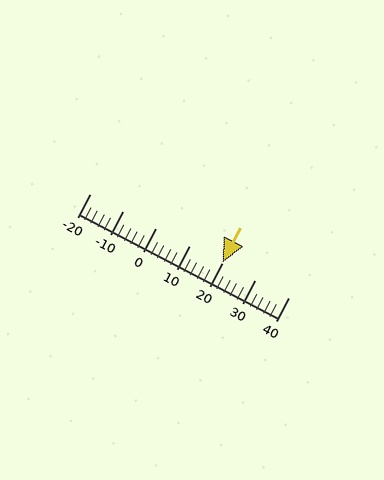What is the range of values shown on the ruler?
The ruler shows values from -20 to 40.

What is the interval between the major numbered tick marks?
The major tick marks are spaced 10 units apart.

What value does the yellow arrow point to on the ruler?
The yellow arrow points to approximately 20.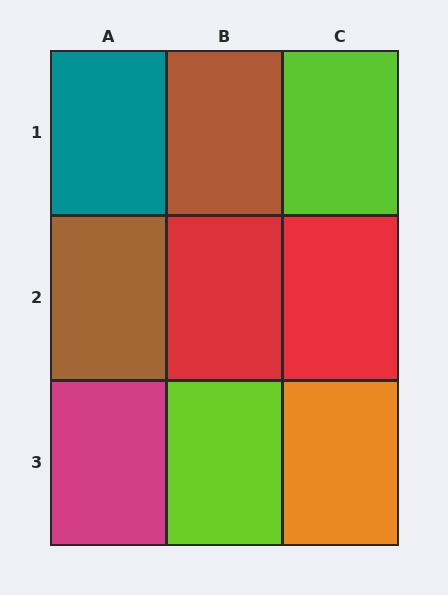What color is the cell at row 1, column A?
Teal.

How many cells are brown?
2 cells are brown.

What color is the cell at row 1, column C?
Lime.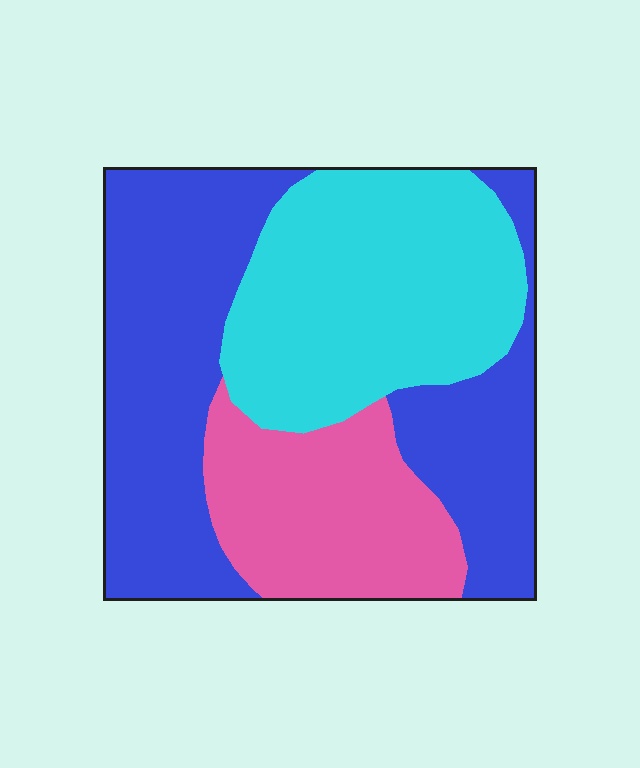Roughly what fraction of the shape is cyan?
Cyan takes up about one third (1/3) of the shape.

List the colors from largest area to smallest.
From largest to smallest: blue, cyan, pink.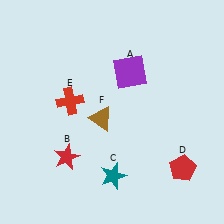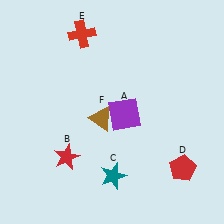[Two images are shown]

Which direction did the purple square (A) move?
The purple square (A) moved down.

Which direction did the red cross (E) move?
The red cross (E) moved up.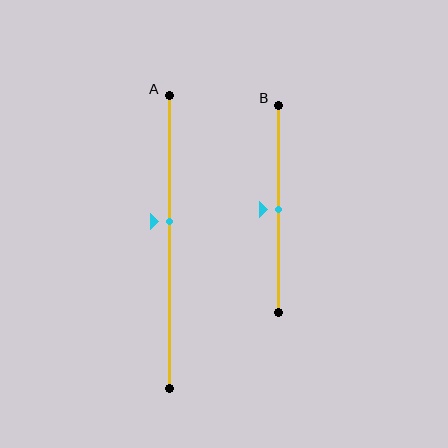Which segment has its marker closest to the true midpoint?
Segment B has its marker closest to the true midpoint.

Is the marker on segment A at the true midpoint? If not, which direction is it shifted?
No, the marker on segment A is shifted upward by about 7% of the segment length.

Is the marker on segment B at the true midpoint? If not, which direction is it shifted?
Yes, the marker on segment B is at the true midpoint.